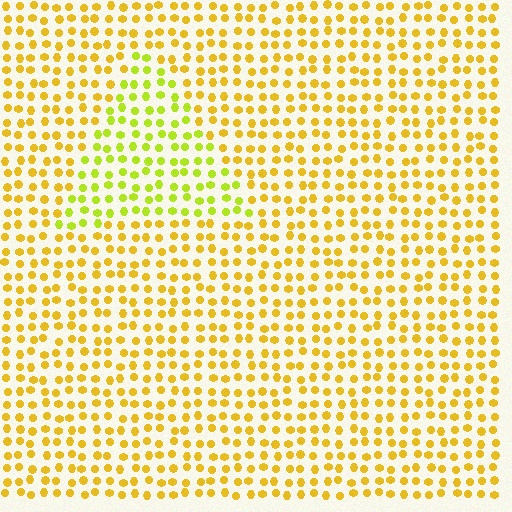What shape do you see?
I see a triangle.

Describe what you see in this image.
The image is filled with small yellow elements in a uniform arrangement. A triangle-shaped region is visible where the elements are tinted to a slightly different hue, forming a subtle color boundary.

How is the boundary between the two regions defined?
The boundary is defined purely by a slight shift in hue (about 30 degrees). Spacing, size, and orientation are identical on both sides.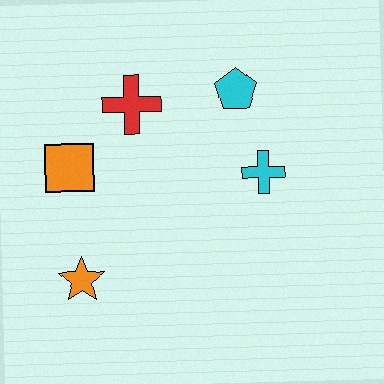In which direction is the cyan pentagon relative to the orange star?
The cyan pentagon is above the orange star.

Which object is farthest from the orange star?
The cyan pentagon is farthest from the orange star.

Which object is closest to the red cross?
The orange square is closest to the red cross.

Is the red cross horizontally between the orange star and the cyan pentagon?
Yes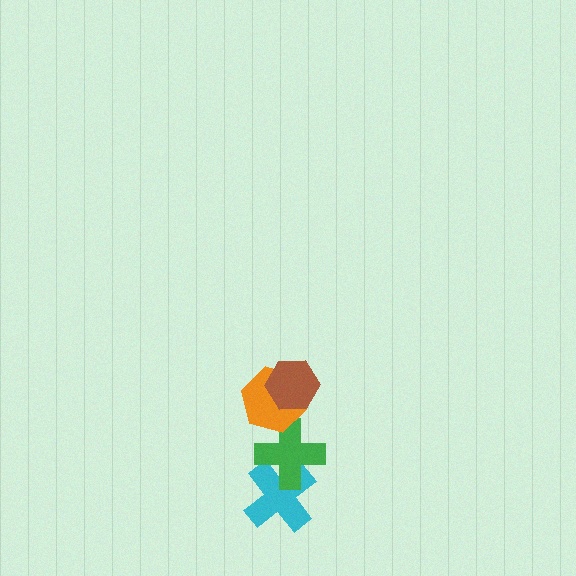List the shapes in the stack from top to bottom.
From top to bottom: the brown hexagon, the orange hexagon, the green cross, the cyan cross.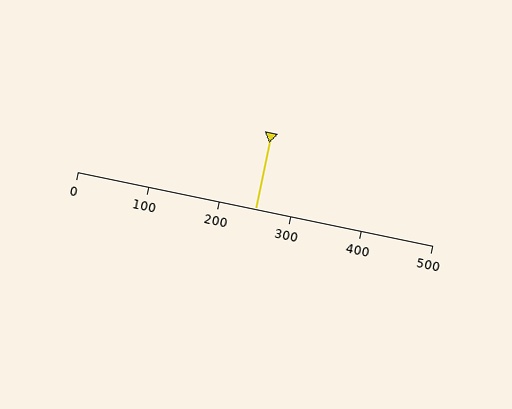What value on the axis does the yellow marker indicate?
The marker indicates approximately 250.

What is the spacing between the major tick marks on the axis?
The major ticks are spaced 100 apart.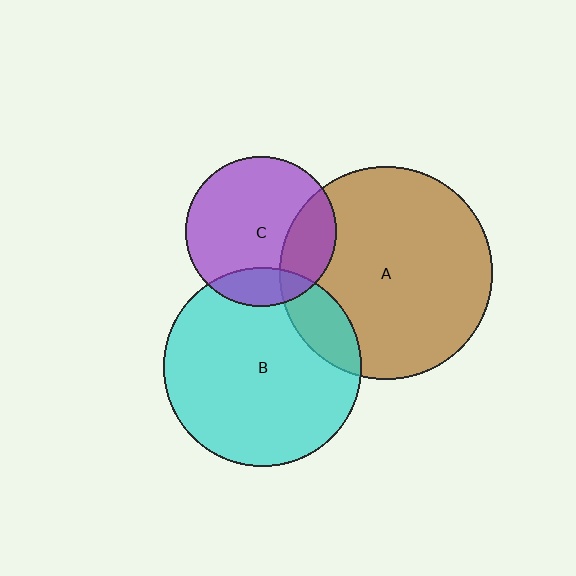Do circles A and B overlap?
Yes.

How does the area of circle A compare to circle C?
Approximately 2.0 times.